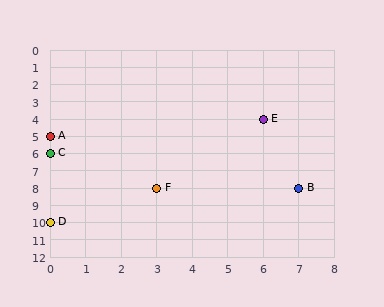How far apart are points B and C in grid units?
Points B and C are 7 columns and 2 rows apart (about 7.3 grid units diagonally).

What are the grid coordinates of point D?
Point D is at grid coordinates (0, 10).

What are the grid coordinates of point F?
Point F is at grid coordinates (3, 8).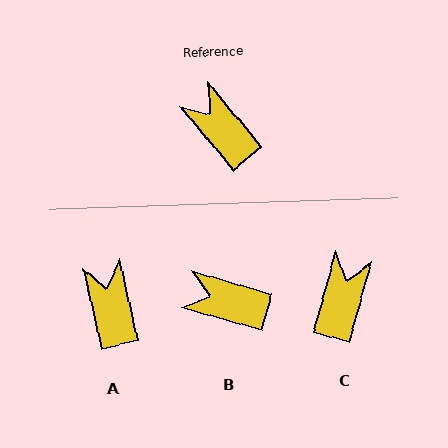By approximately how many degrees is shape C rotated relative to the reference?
Approximately 56 degrees clockwise.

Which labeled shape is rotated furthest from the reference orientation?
C, about 56 degrees away.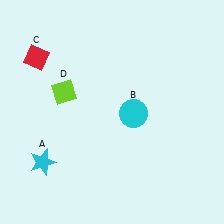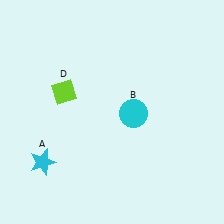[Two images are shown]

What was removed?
The red diamond (C) was removed in Image 2.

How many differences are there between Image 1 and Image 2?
There is 1 difference between the two images.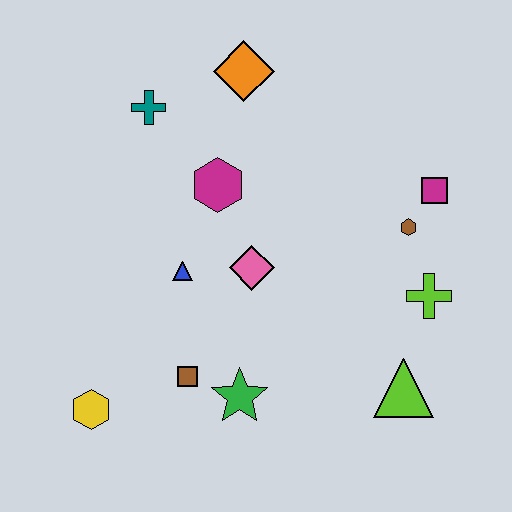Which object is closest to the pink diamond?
The blue triangle is closest to the pink diamond.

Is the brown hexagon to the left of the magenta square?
Yes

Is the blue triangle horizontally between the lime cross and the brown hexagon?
No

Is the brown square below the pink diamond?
Yes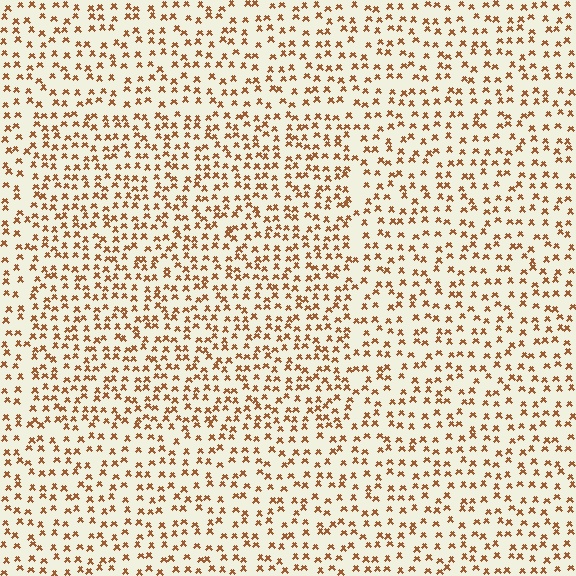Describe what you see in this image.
The image contains small brown elements arranged at two different densities. A rectangle-shaped region is visible where the elements are more densely packed than the surrounding area.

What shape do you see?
I see a rectangle.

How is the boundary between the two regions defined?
The boundary is defined by a change in element density (approximately 1.4x ratio). All elements are the same color, size, and shape.